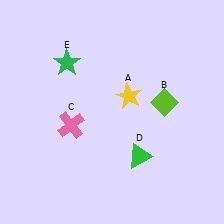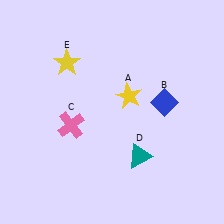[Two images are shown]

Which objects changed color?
B changed from lime to blue. D changed from green to teal. E changed from green to yellow.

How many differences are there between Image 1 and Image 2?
There are 3 differences between the two images.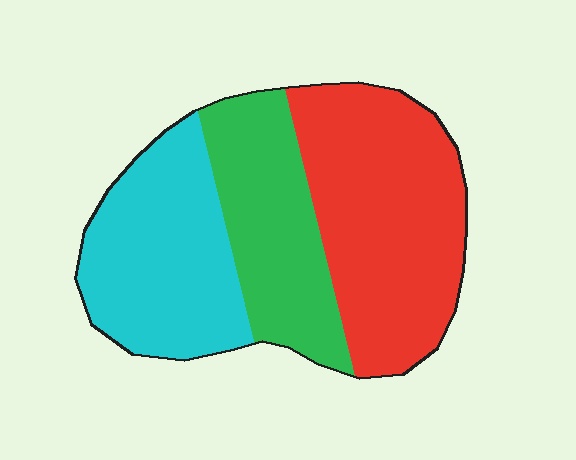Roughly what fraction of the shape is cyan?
Cyan covers roughly 30% of the shape.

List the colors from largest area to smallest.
From largest to smallest: red, cyan, green.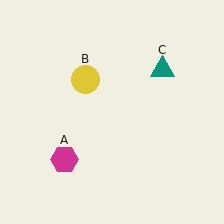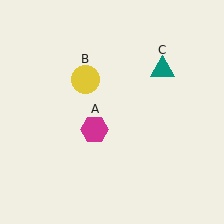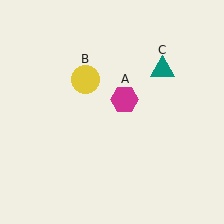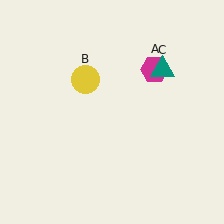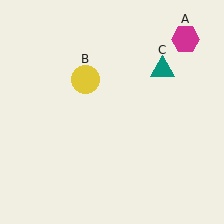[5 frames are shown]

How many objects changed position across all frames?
1 object changed position: magenta hexagon (object A).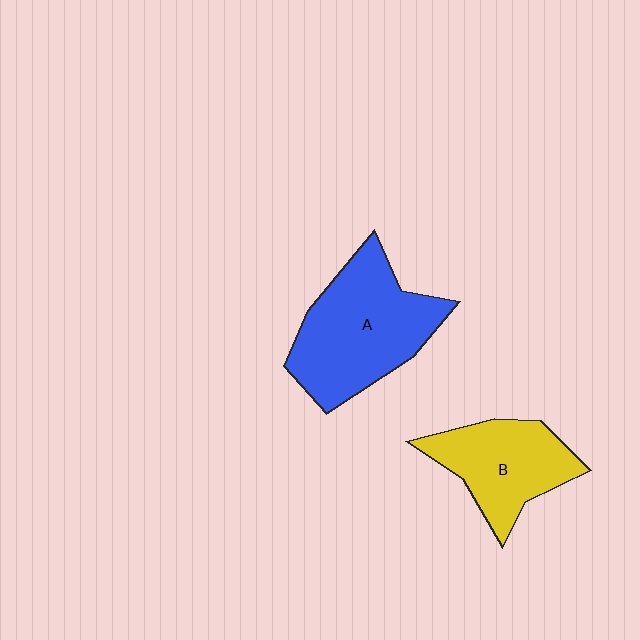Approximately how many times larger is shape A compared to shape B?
Approximately 1.4 times.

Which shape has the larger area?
Shape A (blue).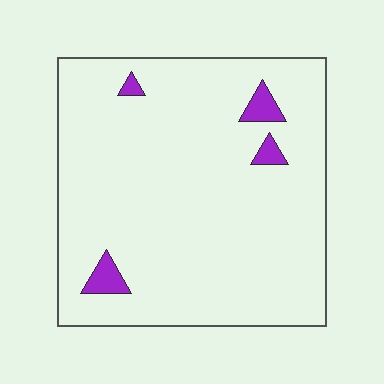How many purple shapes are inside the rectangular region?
4.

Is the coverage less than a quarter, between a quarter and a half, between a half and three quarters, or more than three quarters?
Less than a quarter.